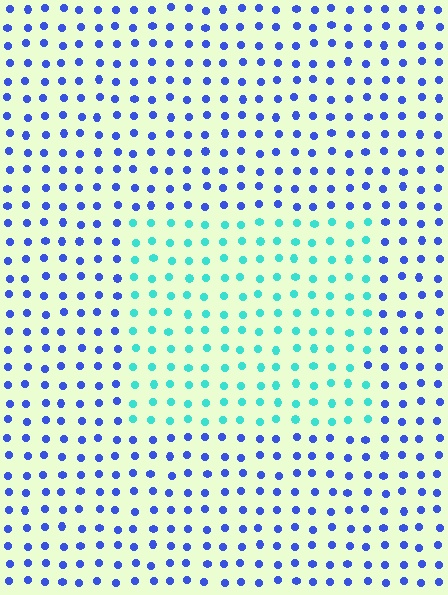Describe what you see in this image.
The image is filled with small blue elements in a uniform arrangement. A rectangle-shaped region is visible where the elements are tinted to a slightly different hue, forming a subtle color boundary.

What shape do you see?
I see a rectangle.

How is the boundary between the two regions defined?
The boundary is defined purely by a slight shift in hue (about 57 degrees). Spacing, size, and orientation are identical on both sides.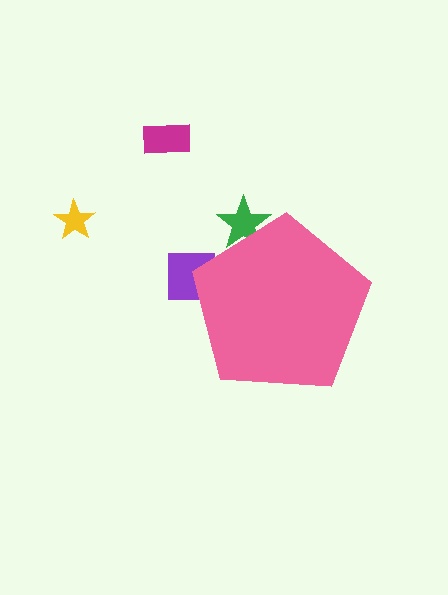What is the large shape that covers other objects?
A pink pentagon.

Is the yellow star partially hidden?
No, the yellow star is fully visible.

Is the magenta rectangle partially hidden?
No, the magenta rectangle is fully visible.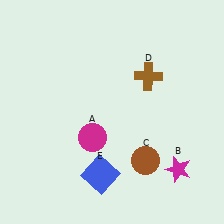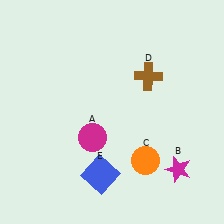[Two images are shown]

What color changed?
The circle (C) changed from brown in Image 1 to orange in Image 2.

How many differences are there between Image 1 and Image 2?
There is 1 difference between the two images.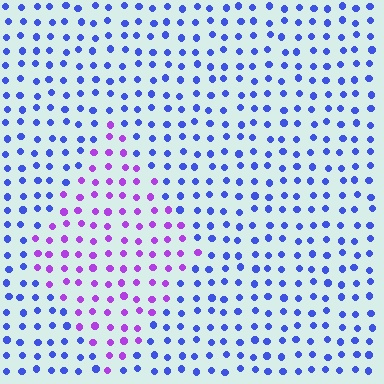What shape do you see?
I see a diamond.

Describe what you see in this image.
The image is filled with small blue elements in a uniform arrangement. A diamond-shaped region is visible where the elements are tinted to a slightly different hue, forming a subtle color boundary.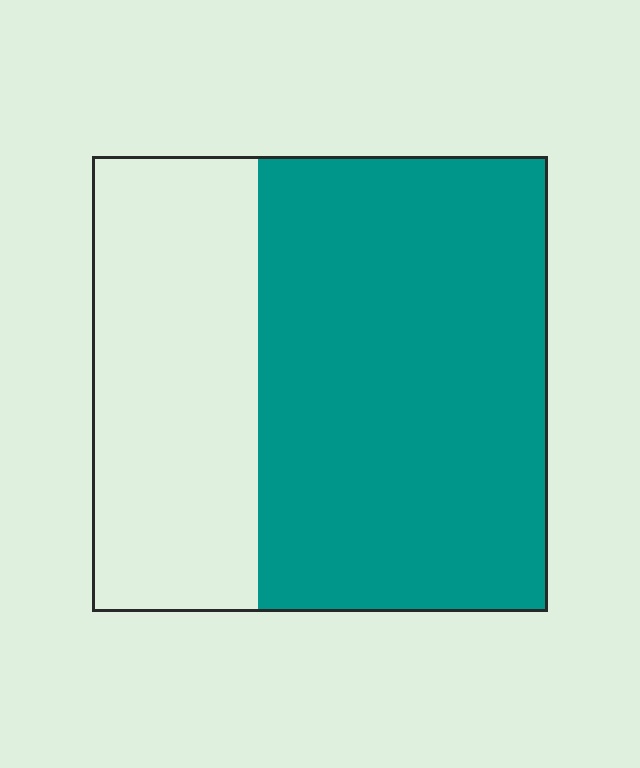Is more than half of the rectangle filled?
Yes.